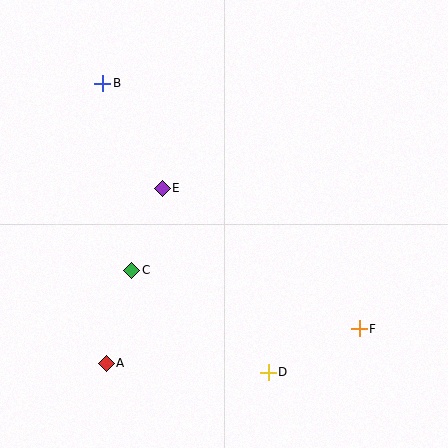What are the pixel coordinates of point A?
Point A is at (106, 363).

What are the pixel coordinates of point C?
Point C is at (132, 270).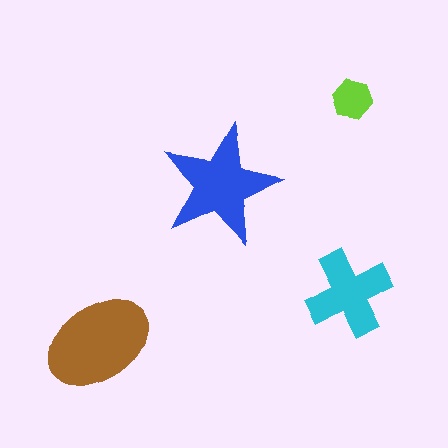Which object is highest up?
The lime hexagon is topmost.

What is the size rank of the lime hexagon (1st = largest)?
4th.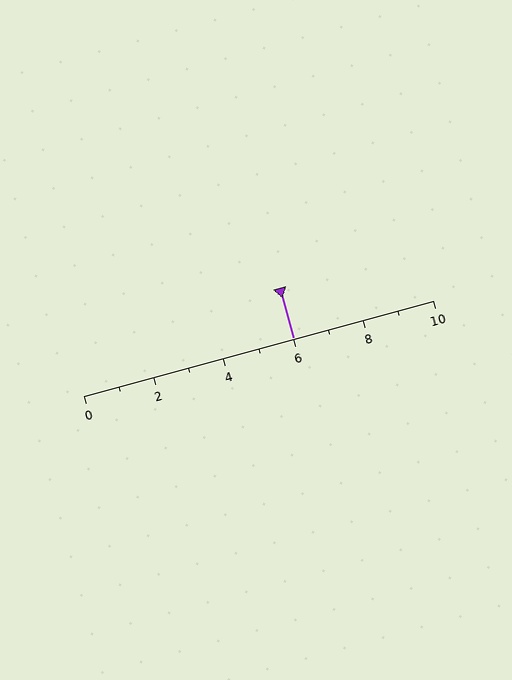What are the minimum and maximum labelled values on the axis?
The axis runs from 0 to 10.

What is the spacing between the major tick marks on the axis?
The major ticks are spaced 2 apart.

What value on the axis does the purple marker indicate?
The marker indicates approximately 6.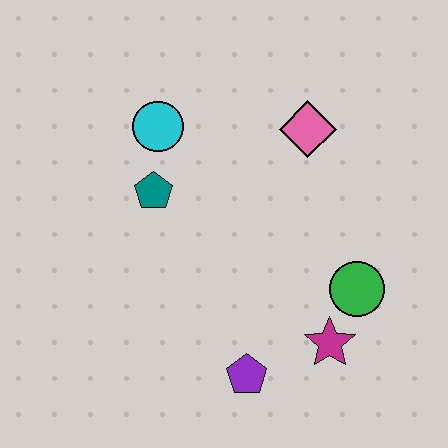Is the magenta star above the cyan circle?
No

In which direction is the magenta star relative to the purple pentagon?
The magenta star is to the right of the purple pentagon.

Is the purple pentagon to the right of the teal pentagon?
Yes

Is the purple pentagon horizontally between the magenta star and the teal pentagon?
Yes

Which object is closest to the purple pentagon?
The magenta star is closest to the purple pentagon.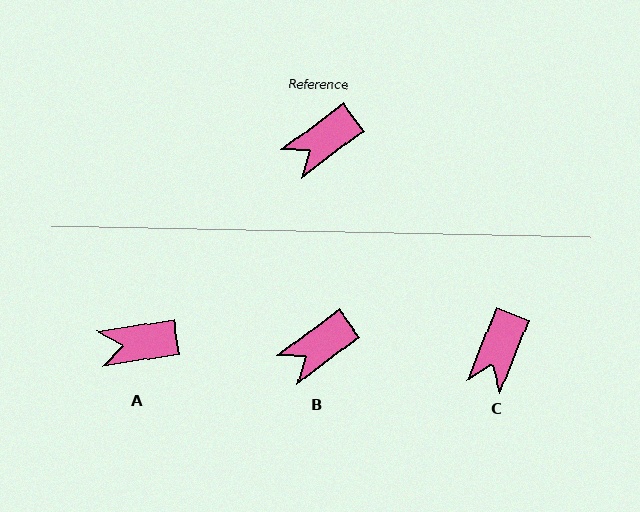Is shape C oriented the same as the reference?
No, it is off by about 31 degrees.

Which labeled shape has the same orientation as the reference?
B.